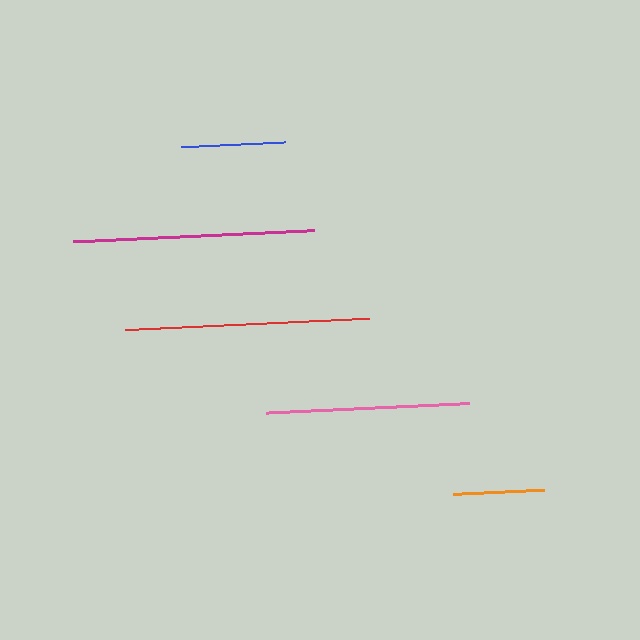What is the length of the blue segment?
The blue segment is approximately 104 pixels long.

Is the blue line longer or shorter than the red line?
The red line is longer than the blue line.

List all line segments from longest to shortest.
From longest to shortest: red, magenta, pink, blue, orange.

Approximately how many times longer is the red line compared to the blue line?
The red line is approximately 2.3 times the length of the blue line.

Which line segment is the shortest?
The orange line is the shortest at approximately 91 pixels.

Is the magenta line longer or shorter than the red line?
The red line is longer than the magenta line.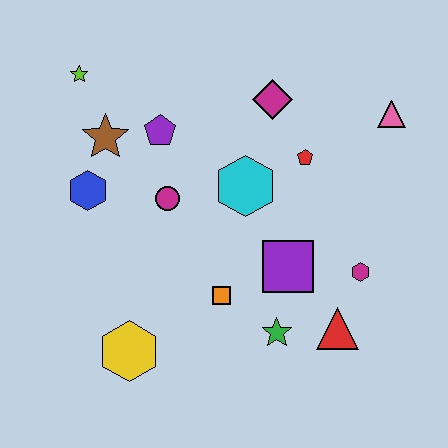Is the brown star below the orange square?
No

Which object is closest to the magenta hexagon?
The red triangle is closest to the magenta hexagon.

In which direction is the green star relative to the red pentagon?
The green star is below the red pentagon.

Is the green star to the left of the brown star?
No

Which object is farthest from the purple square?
The lime star is farthest from the purple square.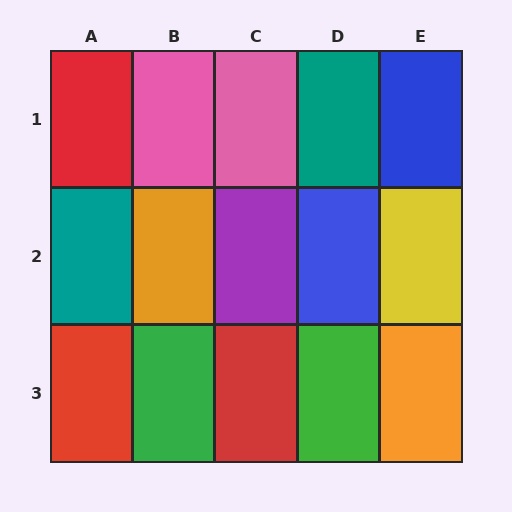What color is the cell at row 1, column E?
Blue.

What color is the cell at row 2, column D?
Blue.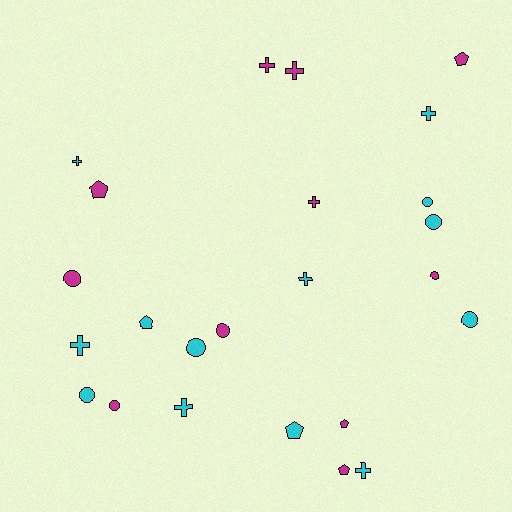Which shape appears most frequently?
Cross, with 9 objects.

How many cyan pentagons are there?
There are 2 cyan pentagons.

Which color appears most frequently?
Cyan, with 13 objects.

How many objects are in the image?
There are 24 objects.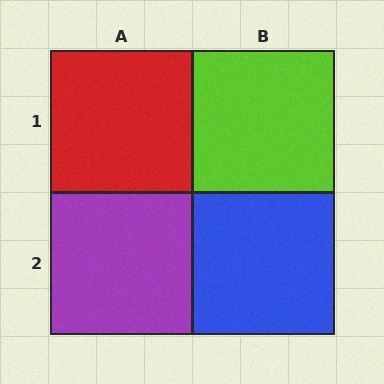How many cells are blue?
1 cell is blue.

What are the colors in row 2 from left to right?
Purple, blue.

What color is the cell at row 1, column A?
Red.